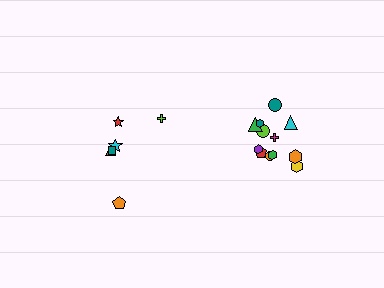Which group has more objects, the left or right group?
The right group.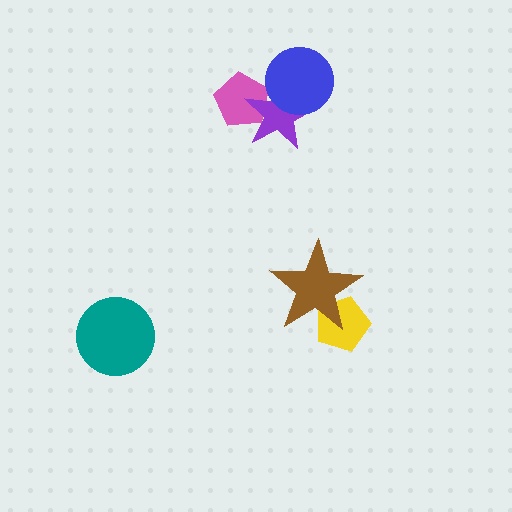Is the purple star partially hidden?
Yes, it is partially covered by another shape.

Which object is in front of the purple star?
The blue circle is in front of the purple star.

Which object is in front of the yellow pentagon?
The brown star is in front of the yellow pentagon.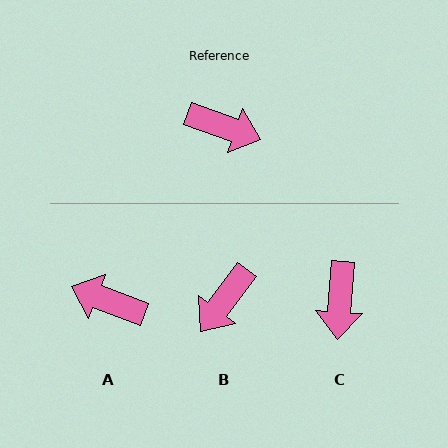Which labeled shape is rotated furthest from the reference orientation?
A, about 179 degrees away.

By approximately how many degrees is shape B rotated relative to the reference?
Approximately 107 degrees clockwise.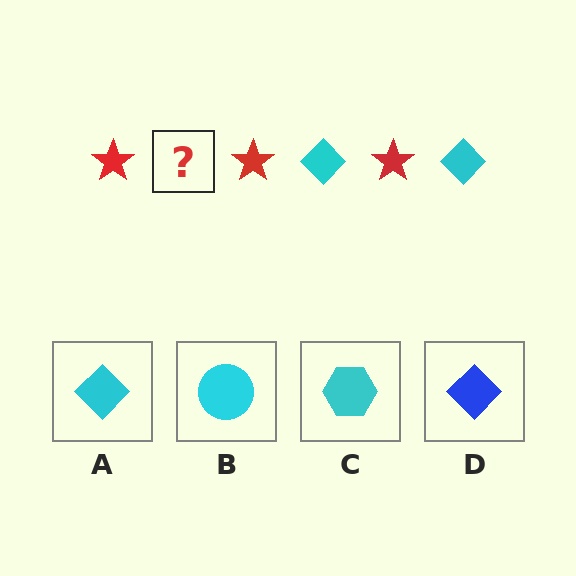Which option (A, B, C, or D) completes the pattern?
A.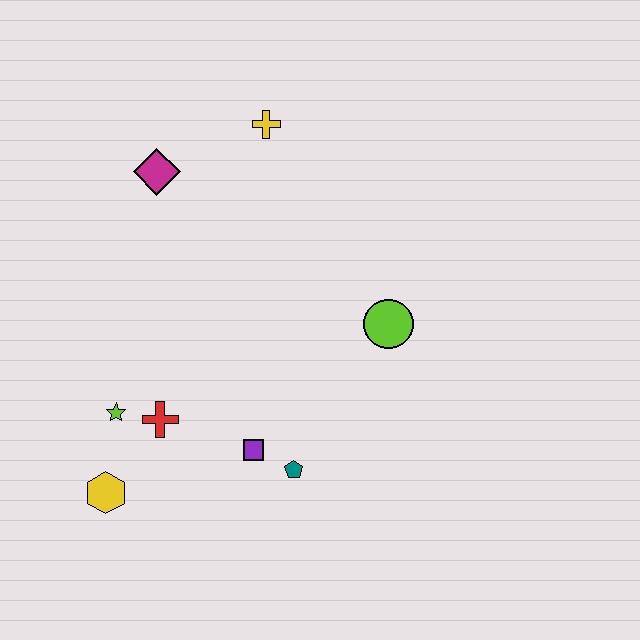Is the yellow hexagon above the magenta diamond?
No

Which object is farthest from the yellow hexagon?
The yellow cross is farthest from the yellow hexagon.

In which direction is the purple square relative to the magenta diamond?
The purple square is below the magenta diamond.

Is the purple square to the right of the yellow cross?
No